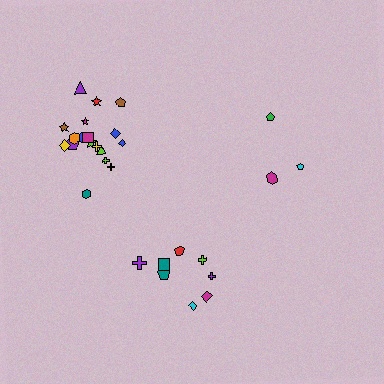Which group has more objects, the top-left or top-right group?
The top-left group.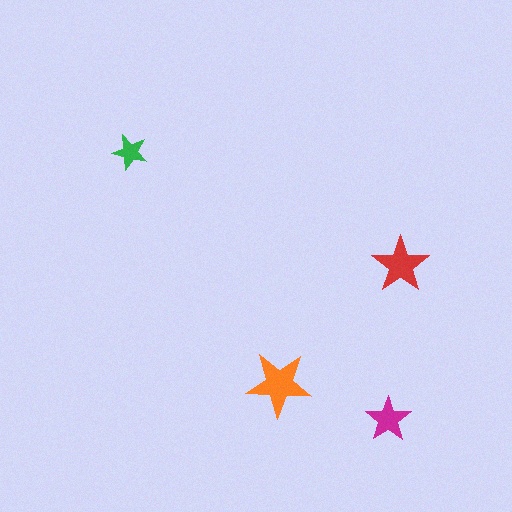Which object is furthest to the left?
The green star is leftmost.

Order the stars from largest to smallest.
the orange one, the red one, the magenta one, the green one.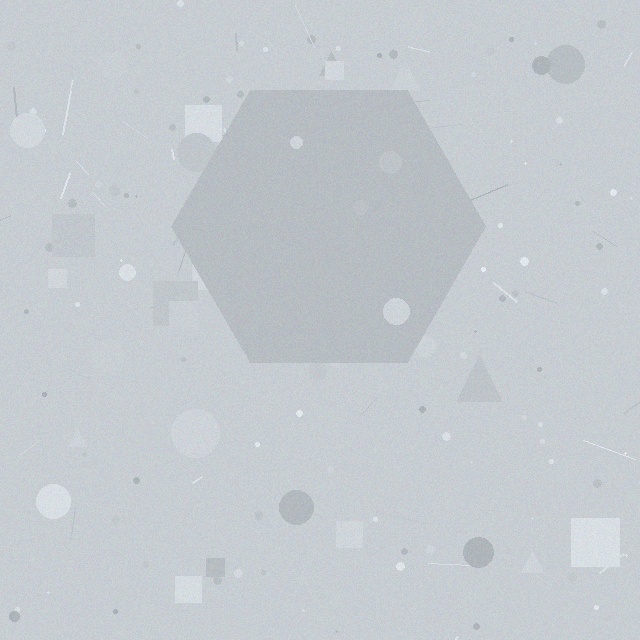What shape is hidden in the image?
A hexagon is hidden in the image.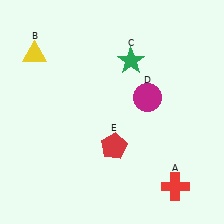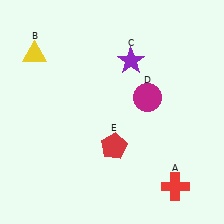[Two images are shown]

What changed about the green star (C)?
In Image 1, C is green. In Image 2, it changed to purple.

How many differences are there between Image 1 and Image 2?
There is 1 difference between the two images.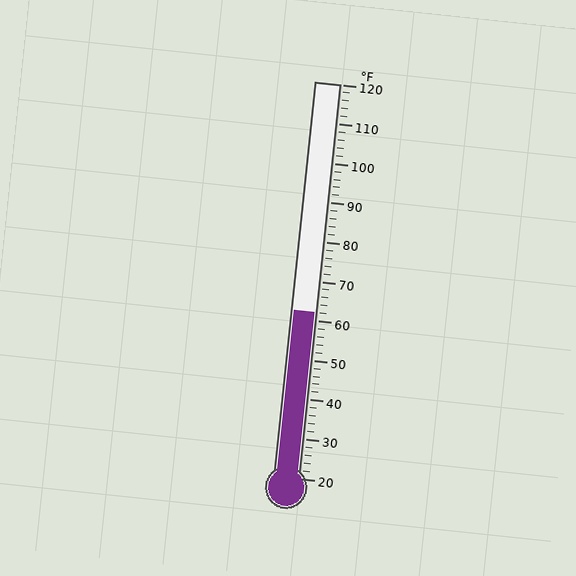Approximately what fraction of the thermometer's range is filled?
The thermometer is filled to approximately 40% of its range.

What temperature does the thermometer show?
The thermometer shows approximately 62°F.